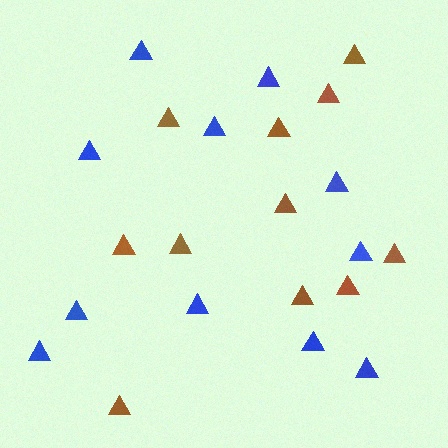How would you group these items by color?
There are 2 groups: one group of brown triangles (11) and one group of blue triangles (11).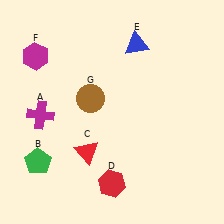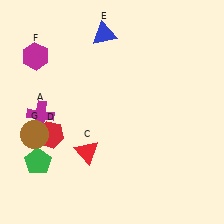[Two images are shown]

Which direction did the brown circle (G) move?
The brown circle (G) moved left.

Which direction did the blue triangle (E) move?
The blue triangle (E) moved left.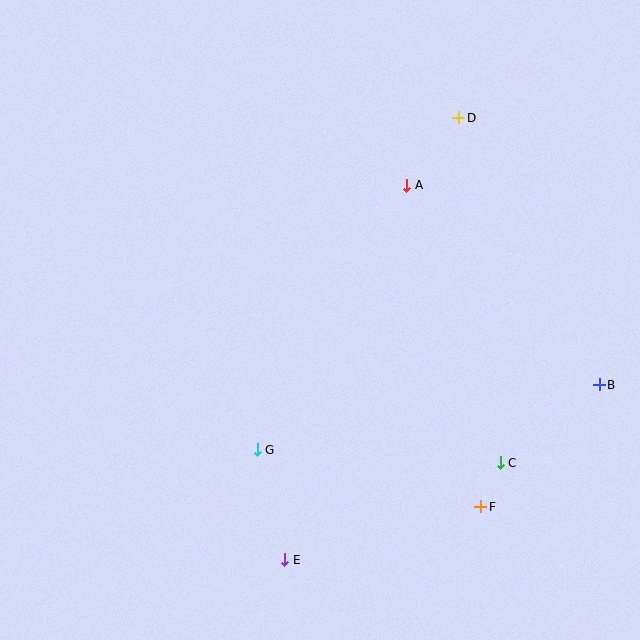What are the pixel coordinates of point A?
Point A is at (407, 185).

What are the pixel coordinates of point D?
Point D is at (459, 118).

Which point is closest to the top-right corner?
Point D is closest to the top-right corner.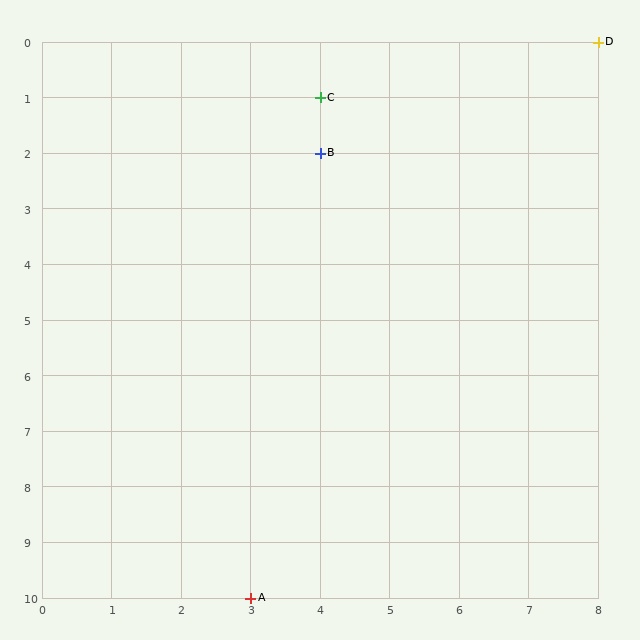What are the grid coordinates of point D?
Point D is at grid coordinates (8, 0).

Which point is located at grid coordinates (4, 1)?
Point C is at (4, 1).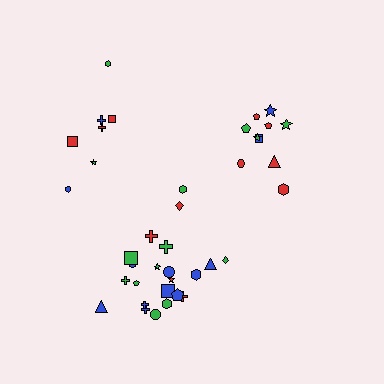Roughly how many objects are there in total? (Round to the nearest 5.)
Roughly 40 objects in total.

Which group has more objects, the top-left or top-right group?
The top-right group.